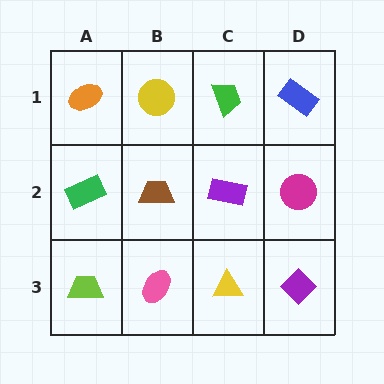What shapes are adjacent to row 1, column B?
A brown trapezoid (row 2, column B), an orange ellipse (row 1, column A), a green trapezoid (row 1, column C).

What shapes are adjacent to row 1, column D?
A magenta circle (row 2, column D), a green trapezoid (row 1, column C).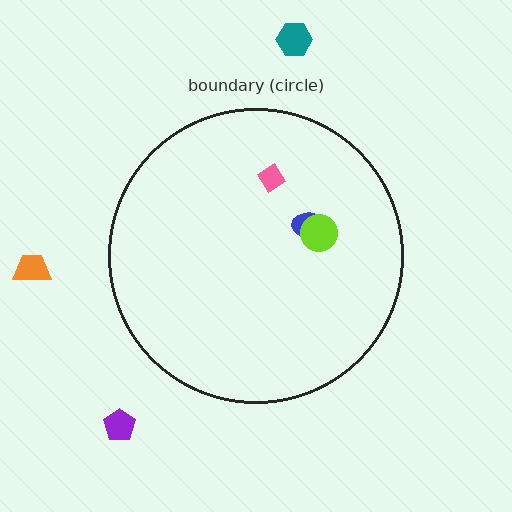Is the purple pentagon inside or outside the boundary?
Outside.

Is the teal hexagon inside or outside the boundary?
Outside.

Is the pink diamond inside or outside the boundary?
Inside.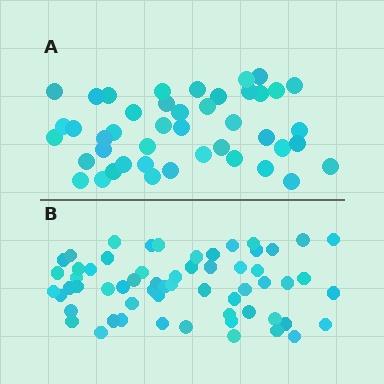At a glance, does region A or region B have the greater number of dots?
Region B (the bottom region) has more dots.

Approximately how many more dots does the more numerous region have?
Region B has approximately 15 more dots than region A.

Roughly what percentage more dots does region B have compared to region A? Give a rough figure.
About 35% more.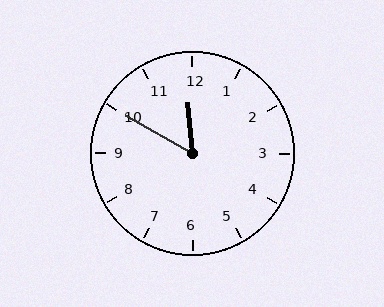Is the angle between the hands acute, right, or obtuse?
It is acute.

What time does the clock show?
11:50.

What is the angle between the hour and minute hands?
Approximately 55 degrees.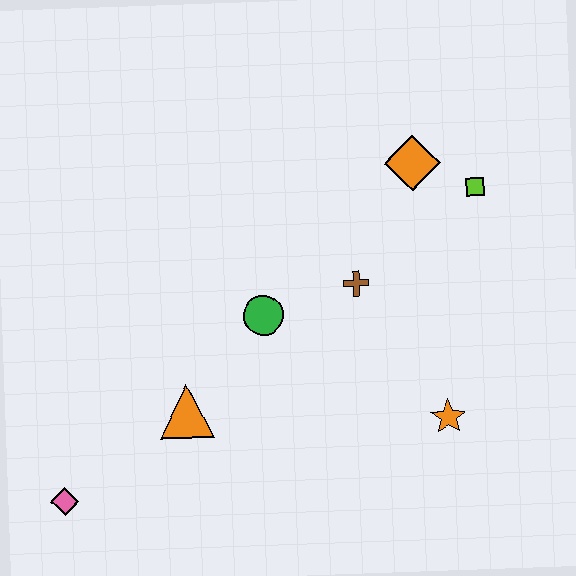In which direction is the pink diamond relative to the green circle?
The pink diamond is to the left of the green circle.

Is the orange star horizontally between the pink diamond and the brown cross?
No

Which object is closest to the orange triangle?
The green circle is closest to the orange triangle.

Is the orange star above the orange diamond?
No